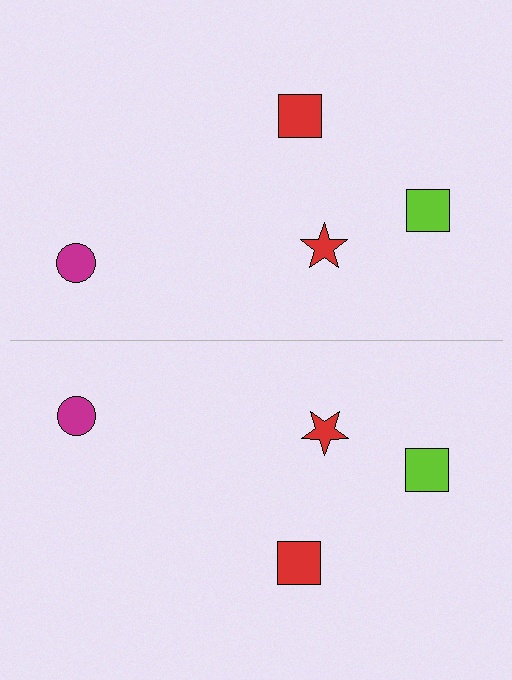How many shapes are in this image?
There are 8 shapes in this image.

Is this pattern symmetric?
Yes, this pattern has bilateral (reflection) symmetry.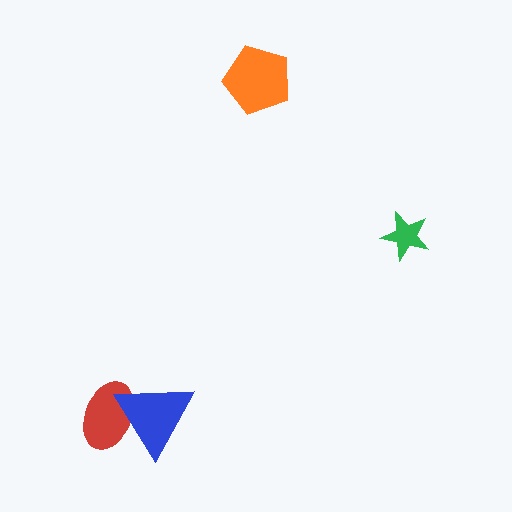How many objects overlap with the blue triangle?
1 object overlaps with the blue triangle.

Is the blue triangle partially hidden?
No, no other shape covers it.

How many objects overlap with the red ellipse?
1 object overlaps with the red ellipse.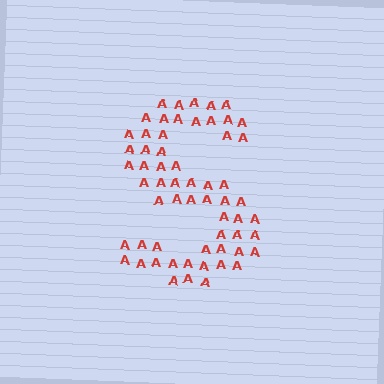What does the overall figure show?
The overall figure shows the letter S.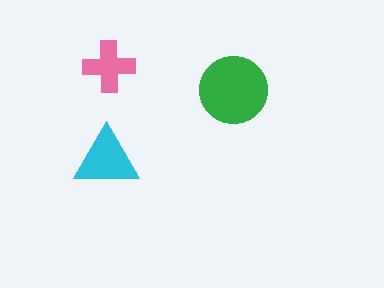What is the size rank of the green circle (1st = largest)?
1st.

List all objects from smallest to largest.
The pink cross, the cyan triangle, the green circle.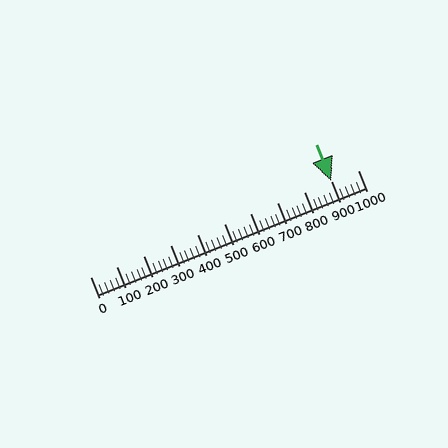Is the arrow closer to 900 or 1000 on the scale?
The arrow is closer to 900.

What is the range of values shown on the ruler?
The ruler shows values from 0 to 1000.